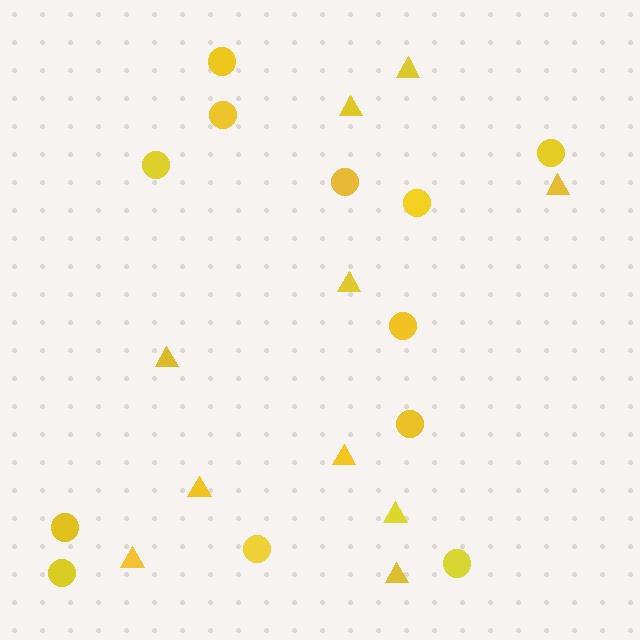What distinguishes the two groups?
There are 2 groups: one group of triangles (10) and one group of circles (12).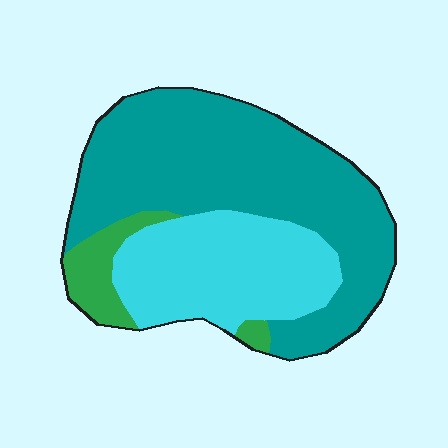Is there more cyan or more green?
Cyan.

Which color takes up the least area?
Green, at roughly 10%.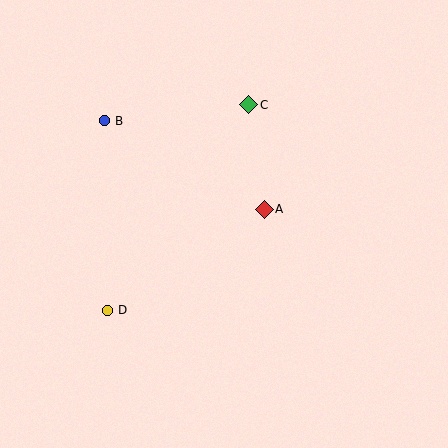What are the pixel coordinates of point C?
Point C is at (249, 105).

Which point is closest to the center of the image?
Point A at (264, 209) is closest to the center.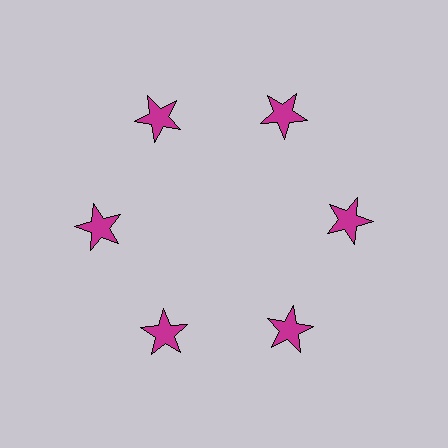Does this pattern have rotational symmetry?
Yes, this pattern has 6-fold rotational symmetry. It looks the same after rotating 60 degrees around the center.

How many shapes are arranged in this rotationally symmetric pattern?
There are 6 shapes, arranged in 6 groups of 1.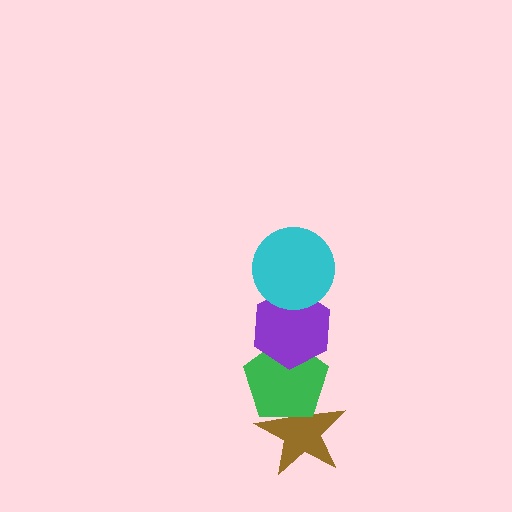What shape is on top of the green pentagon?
The purple hexagon is on top of the green pentagon.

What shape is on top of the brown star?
The green pentagon is on top of the brown star.